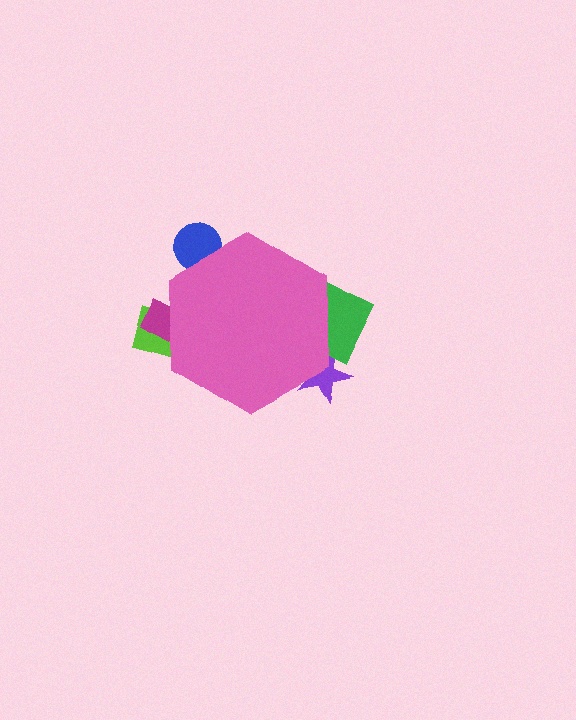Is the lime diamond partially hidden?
Yes, the lime diamond is partially hidden behind the pink hexagon.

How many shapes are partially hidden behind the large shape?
5 shapes are partially hidden.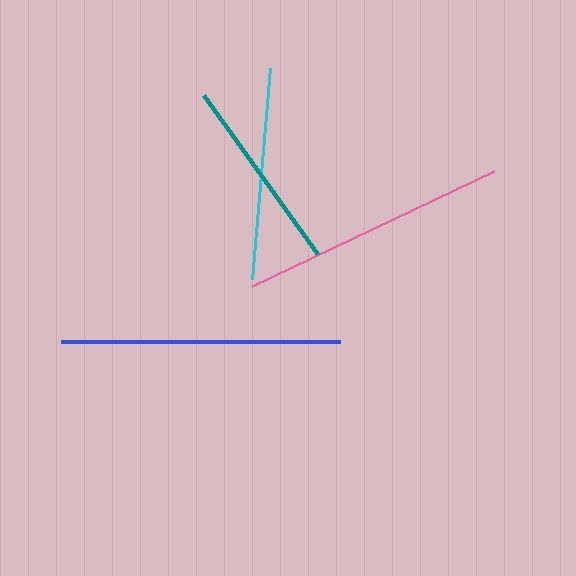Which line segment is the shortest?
The teal line is the shortest at approximately 196 pixels.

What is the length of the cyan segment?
The cyan segment is approximately 212 pixels long.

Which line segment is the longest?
The blue line is the longest at approximately 279 pixels.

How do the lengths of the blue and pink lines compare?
The blue and pink lines are approximately the same length.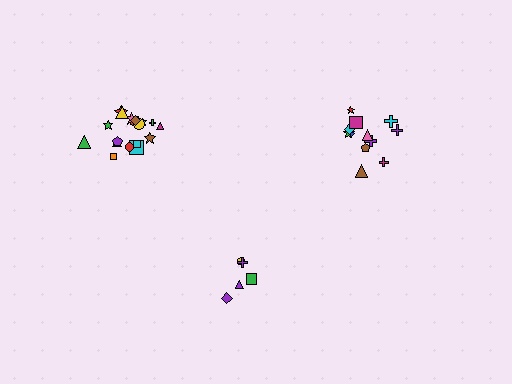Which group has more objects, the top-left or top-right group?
The top-left group.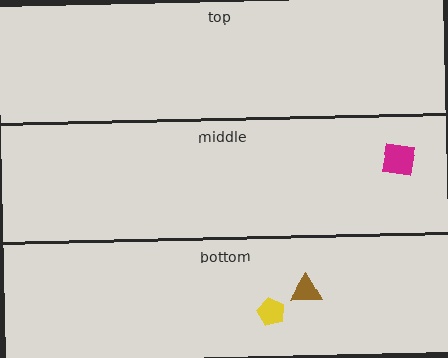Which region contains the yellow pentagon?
The bottom region.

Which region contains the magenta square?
The middle region.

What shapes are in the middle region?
The magenta square.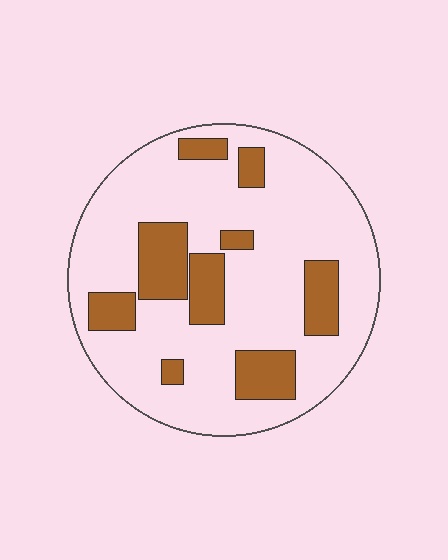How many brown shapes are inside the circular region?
9.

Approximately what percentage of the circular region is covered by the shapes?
Approximately 25%.